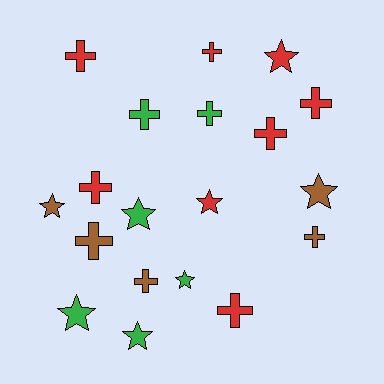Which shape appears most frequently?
Cross, with 11 objects.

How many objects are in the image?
There are 19 objects.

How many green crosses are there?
There are 2 green crosses.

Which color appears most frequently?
Red, with 8 objects.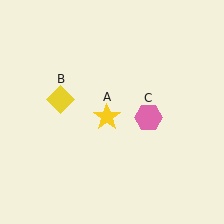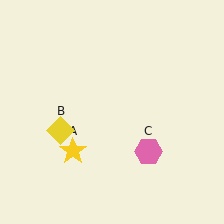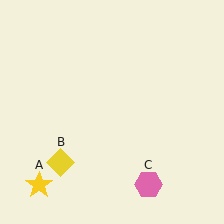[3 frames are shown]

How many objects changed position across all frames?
3 objects changed position: yellow star (object A), yellow diamond (object B), pink hexagon (object C).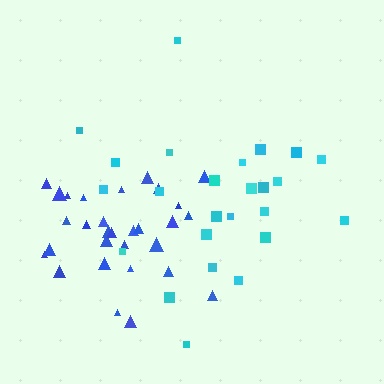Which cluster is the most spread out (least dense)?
Cyan.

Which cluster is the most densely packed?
Blue.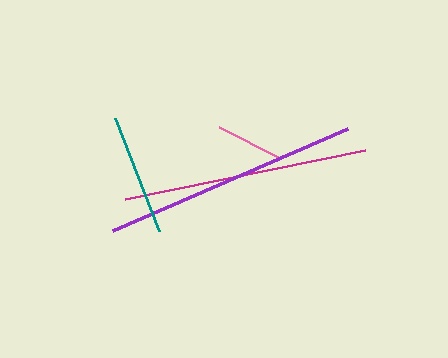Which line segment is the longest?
The purple line is the longest at approximately 256 pixels.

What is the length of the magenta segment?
The magenta segment is approximately 245 pixels long.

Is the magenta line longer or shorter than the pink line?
The magenta line is longer than the pink line.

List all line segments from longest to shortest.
From longest to shortest: purple, magenta, teal, pink.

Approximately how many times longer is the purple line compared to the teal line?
The purple line is approximately 2.1 times the length of the teal line.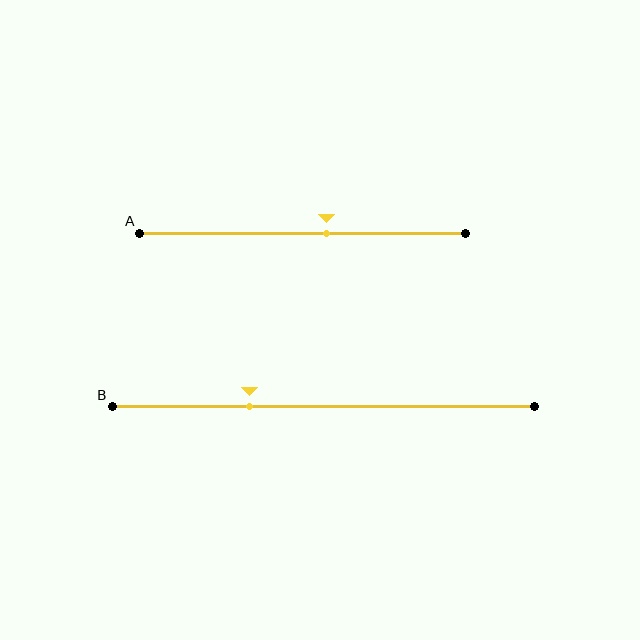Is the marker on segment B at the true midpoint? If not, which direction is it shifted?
No, the marker on segment B is shifted to the left by about 18% of the segment length.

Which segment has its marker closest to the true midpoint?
Segment A has its marker closest to the true midpoint.